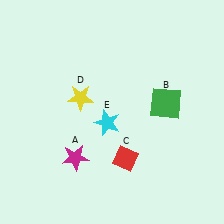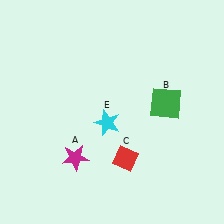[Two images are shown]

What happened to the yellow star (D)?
The yellow star (D) was removed in Image 2. It was in the top-left area of Image 1.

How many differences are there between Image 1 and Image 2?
There is 1 difference between the two images.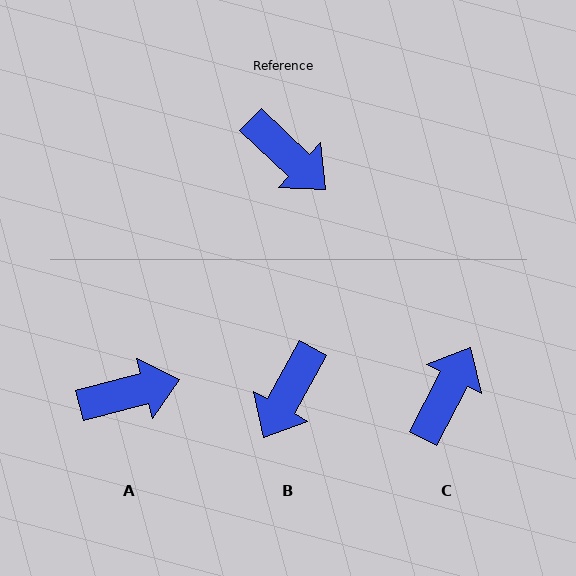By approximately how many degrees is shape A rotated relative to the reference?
Approximately 58 degrees counter-clockwise.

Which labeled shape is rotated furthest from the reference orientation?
C, about 106 degrees away.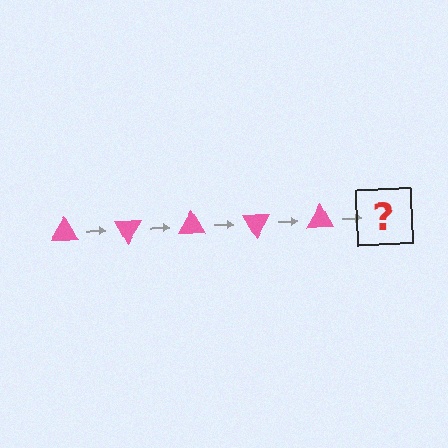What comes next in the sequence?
The next element should be a pink triangle rotated 300 degrees.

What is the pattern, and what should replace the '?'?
The pattern is that the triangle rotates 60 degrees each step. The '?' should be a pink triangle rotated 300 degrees.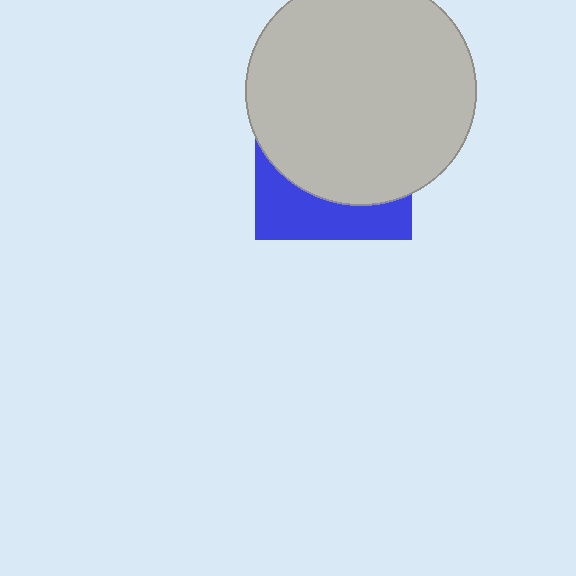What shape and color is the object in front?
The object in front is a light gray circle.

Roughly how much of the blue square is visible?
A small part of it is visible (roughly 31%).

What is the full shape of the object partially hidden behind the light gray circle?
The partially hidden object is a blue square.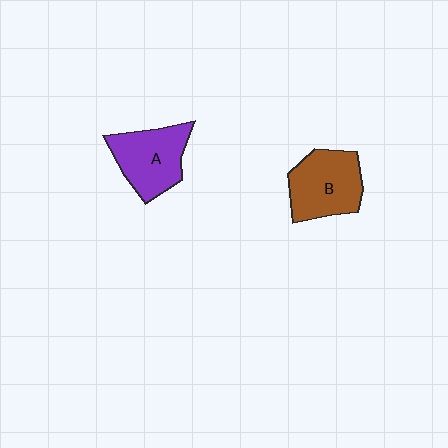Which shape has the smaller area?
Shape A (purple).